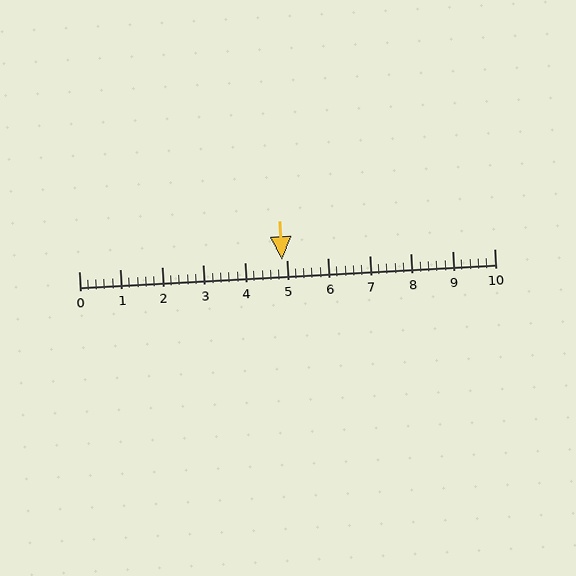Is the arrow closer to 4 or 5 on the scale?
The arrow is closer to 5.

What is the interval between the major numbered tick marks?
The major tick marks are spaced 1 units apart.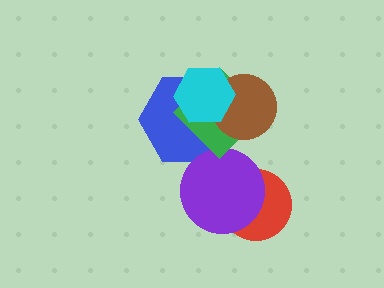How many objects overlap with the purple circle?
3 objects overlap with the purple circle.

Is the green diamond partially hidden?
Yes, it is partially covered by another shape.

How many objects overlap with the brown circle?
3 objects overlap with the brown circle.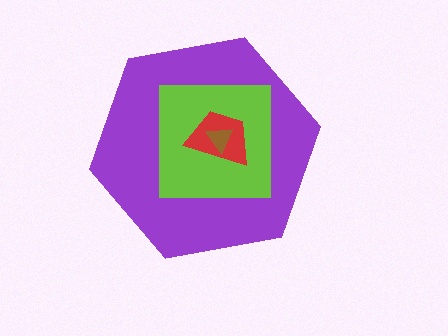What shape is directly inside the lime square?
The red trapezoid.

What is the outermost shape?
The purple hexagon.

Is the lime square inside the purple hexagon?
Yes.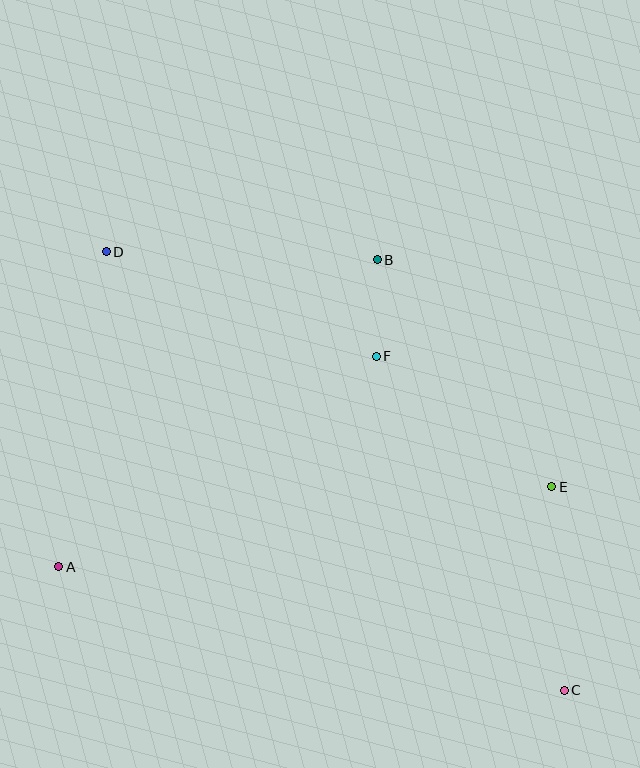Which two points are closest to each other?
Points B and F are closest to each other.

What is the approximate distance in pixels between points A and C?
The distance between A and C is approximately 521 pixels.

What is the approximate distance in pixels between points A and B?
The distance between A and B is approximately 442 pixels.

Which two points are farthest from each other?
Points C and D are farthest from each other.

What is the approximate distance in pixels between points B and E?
The distance between B and E is approximately 286 pixels.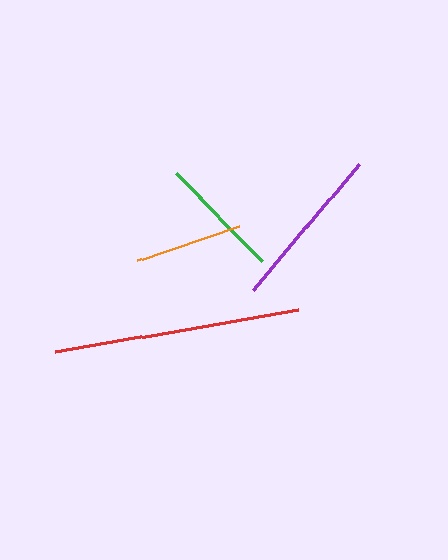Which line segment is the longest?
The red line is the longest at approximately 247 pixels.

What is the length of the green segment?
The green segment is approximately 124 pixels long.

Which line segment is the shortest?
The orange line is the shortest at approximately 108 pixels.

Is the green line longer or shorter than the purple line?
The purple line is longer than the green line.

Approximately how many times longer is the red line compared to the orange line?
The red line is approximately 2.3 times the length of the orange line.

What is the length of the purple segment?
The purple segment is approximately 165 pixels long.